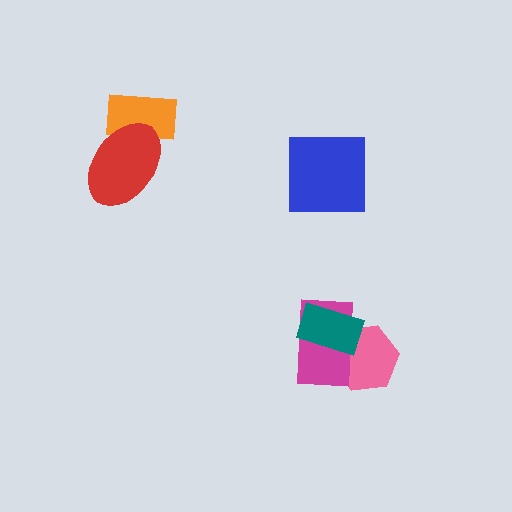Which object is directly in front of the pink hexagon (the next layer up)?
The magenta rectangle is directly in front of the pink hexagon.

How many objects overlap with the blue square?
0 objects overlap with the blue square.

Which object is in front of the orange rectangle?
The red ellipse is in front of the orange rectangle.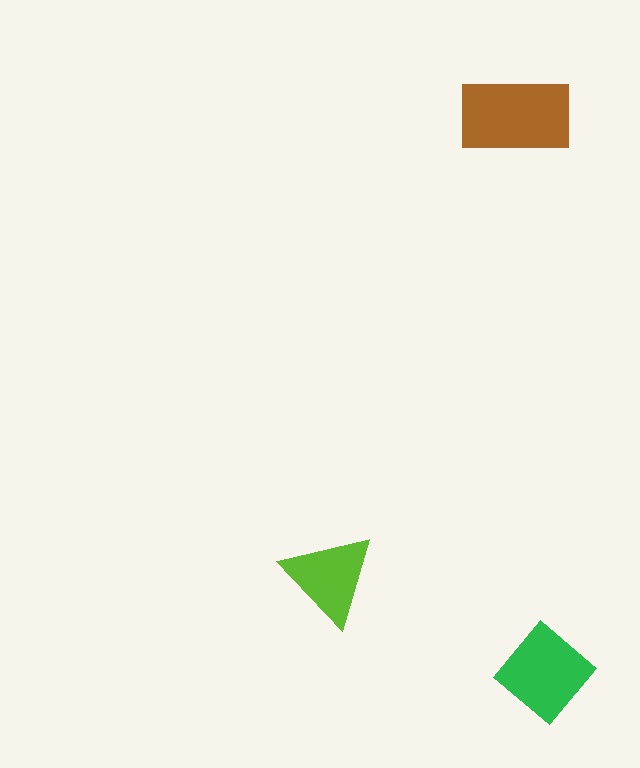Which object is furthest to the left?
The lime triangle is leftmost.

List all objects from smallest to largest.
The lime triangle, the green diamond, the brown rectangle.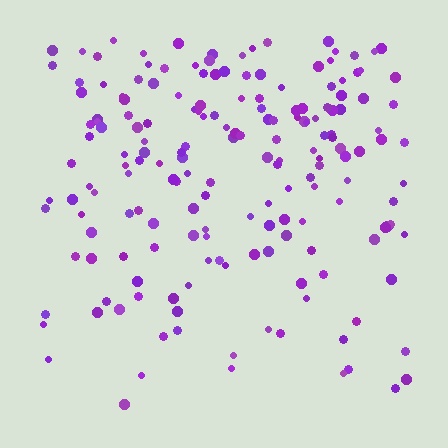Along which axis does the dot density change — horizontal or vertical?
Vertical.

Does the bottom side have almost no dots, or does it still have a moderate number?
Still a moderate number, just noticeably fewer than the top.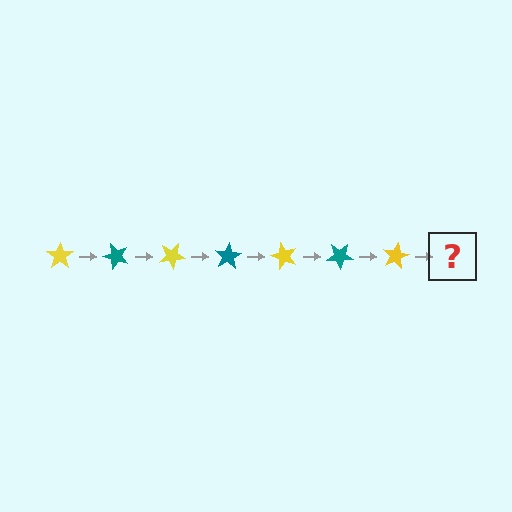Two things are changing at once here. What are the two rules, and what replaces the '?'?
The two rules are that it rotates 50 degrees each step and the color cycles through yellow and teal. The '?' should be a teal star, rotated 350 degrees from the start.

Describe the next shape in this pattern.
It should be a teal star, rotated 350 degrees from the start.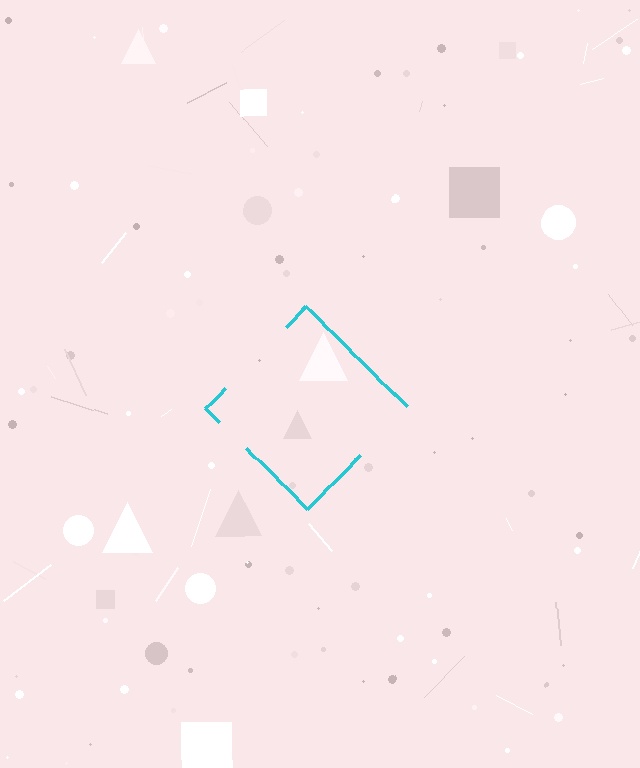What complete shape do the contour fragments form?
The contour fragments form a diamond.